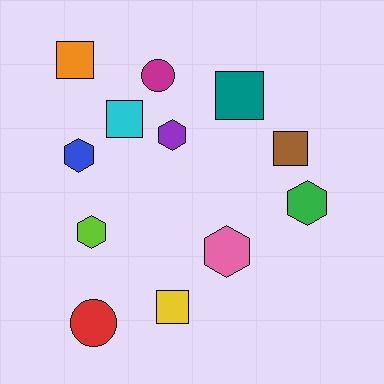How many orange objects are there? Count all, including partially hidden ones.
There is 1 orange object.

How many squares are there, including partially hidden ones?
There are 5 squares.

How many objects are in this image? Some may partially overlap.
There are 12 objects.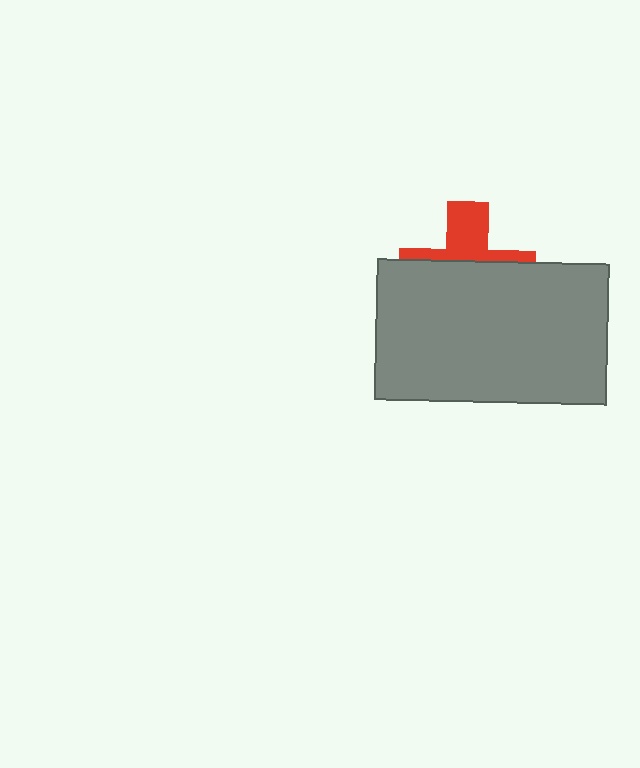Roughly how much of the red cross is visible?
A small part of it is visible (roughly 37%).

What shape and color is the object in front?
The object in front is a gray rectangle.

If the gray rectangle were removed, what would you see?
You would see the complete red cross.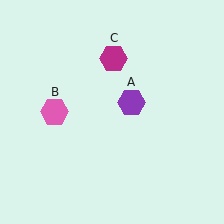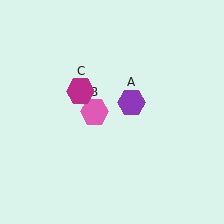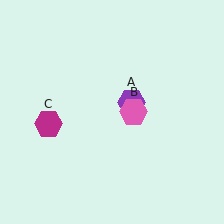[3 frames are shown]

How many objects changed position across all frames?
2 objects changed position: pink hexagon (object B), magenta hexagon (object C).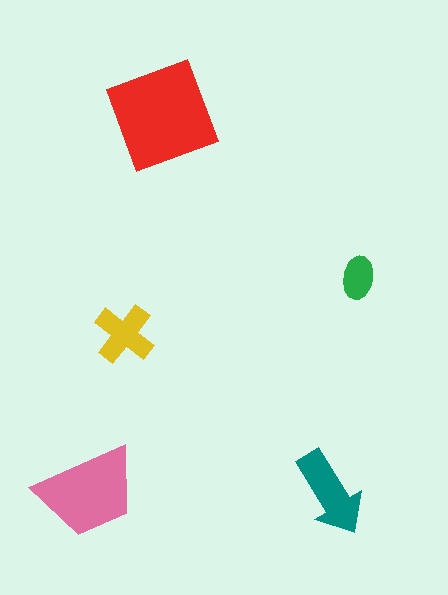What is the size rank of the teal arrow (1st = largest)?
3rd.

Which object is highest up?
The red diamond is topmost.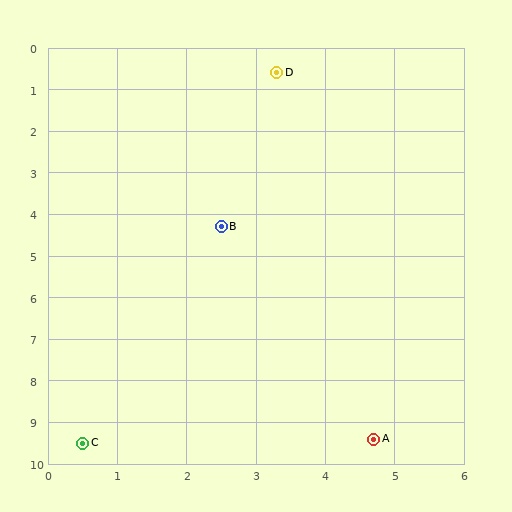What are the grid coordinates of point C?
Point C is at approximately (0.5, 9.5).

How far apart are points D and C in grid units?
Points D and C are about 9.3 grid units apart.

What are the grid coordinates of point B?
Point B is at approximately (2.5, 4.3).